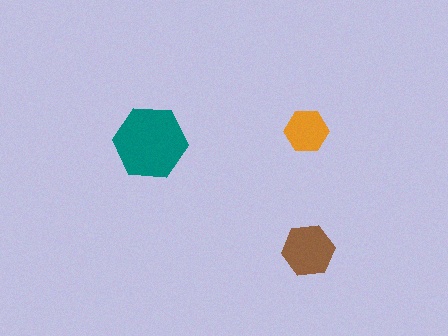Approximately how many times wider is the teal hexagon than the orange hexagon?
About 1.5 times wider.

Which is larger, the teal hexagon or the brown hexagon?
The teal one.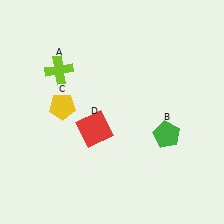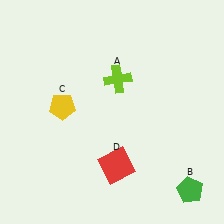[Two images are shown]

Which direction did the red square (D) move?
The red square (D) moved down.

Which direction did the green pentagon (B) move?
The green pentagon (B) moved down.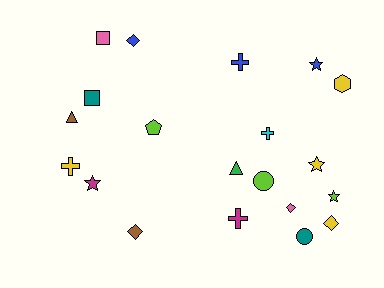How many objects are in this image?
There are 20 objects.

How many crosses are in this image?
There are 4 crosses.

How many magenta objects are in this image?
There are 2 magenta objects.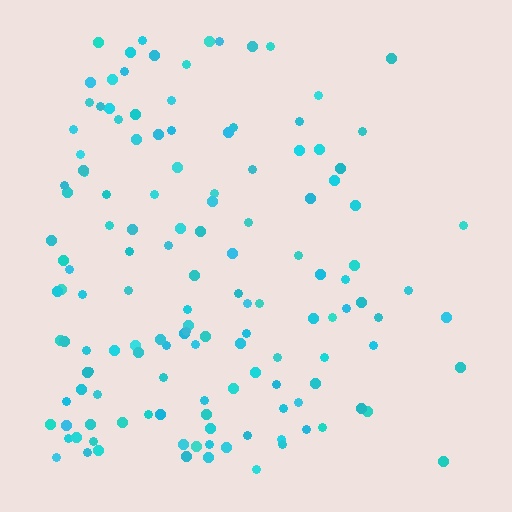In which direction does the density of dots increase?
From right to left, with the left side densest.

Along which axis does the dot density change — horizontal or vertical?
Horizontal.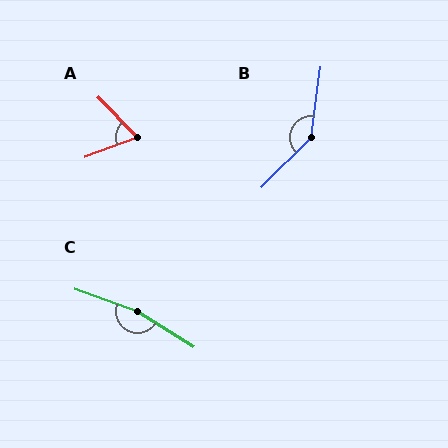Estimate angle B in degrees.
Approximately 143 degrees.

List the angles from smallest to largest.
A (66°), B (143°), C (168°).